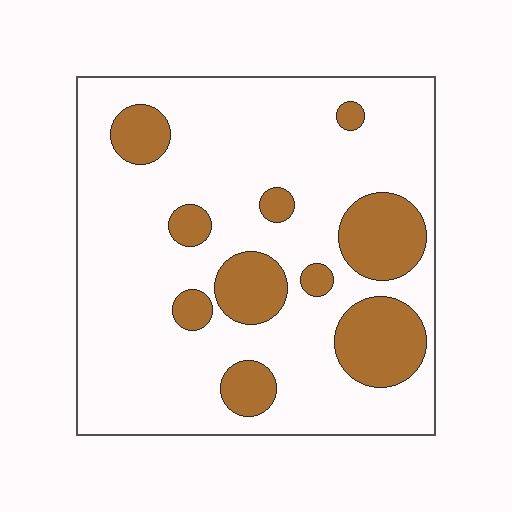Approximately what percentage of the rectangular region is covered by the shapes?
Approximately 20%.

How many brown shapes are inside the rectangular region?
10.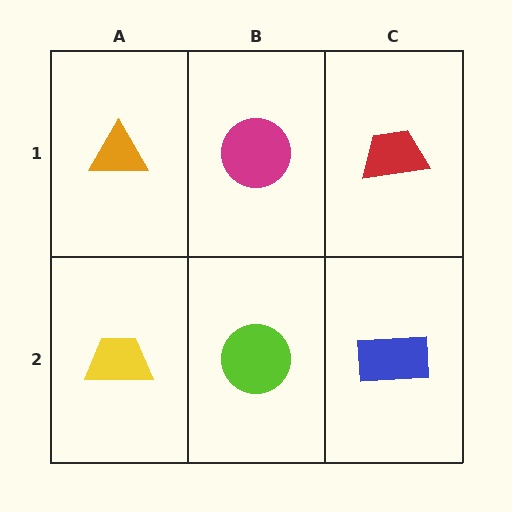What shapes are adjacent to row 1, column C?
A blue rectangle (row 2, column C), a magenta circle (row 1, column B).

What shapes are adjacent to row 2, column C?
A red trapezoid (row 1, column C), a lime circle (row 2, column B).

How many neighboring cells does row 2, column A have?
2.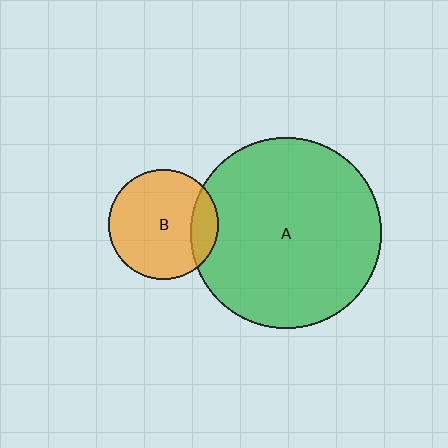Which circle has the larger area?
Circle A (green).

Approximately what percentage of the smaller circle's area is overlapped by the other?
Approximately 15%.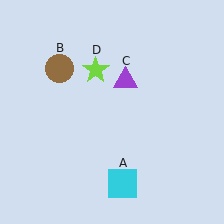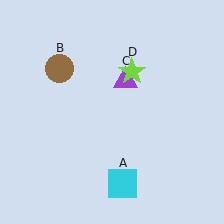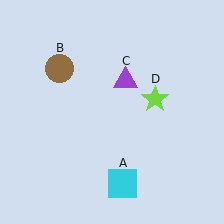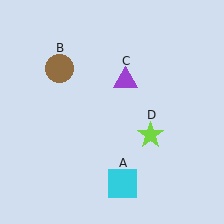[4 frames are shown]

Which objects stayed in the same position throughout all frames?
Cyan square (object A) and brown circle (object B) and purple triangle (object C) remained stationary.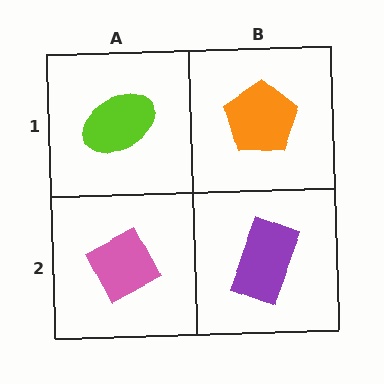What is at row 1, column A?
A lime ellipse.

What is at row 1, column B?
An orange pentagon.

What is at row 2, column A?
A pink diamond.